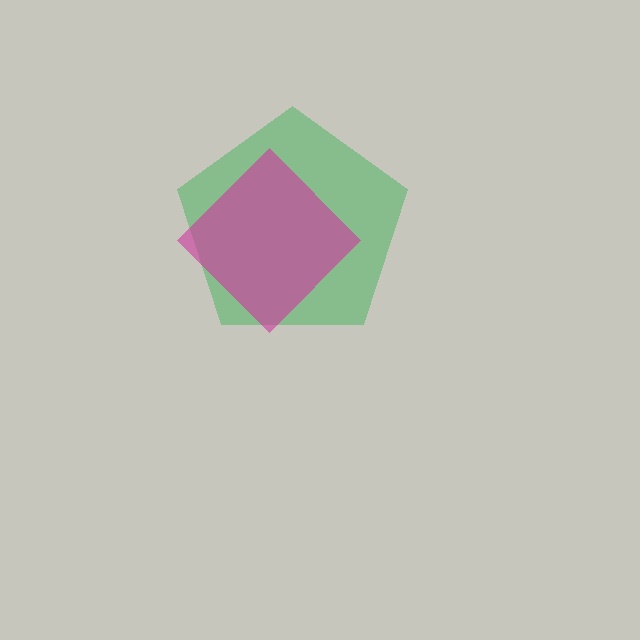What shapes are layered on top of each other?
The layered shapes are: a green pentagon, a magenta diamond.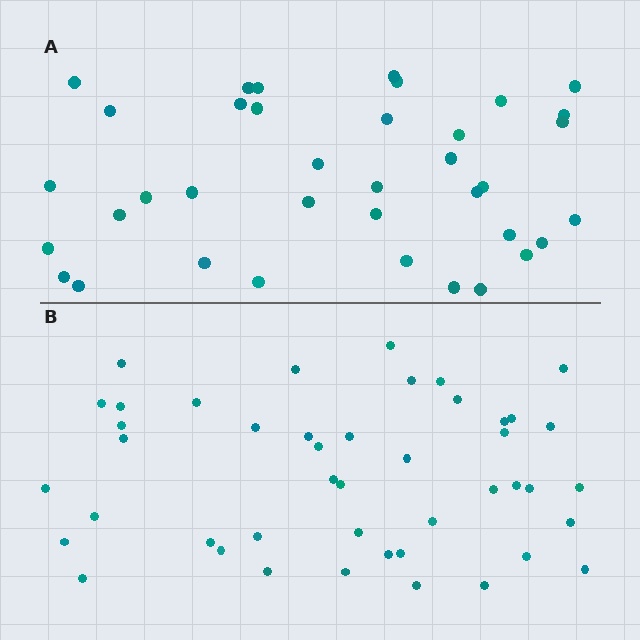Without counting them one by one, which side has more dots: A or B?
Region B (the bottom region) has more dots.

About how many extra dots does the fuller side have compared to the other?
Region B has roughly 8 or so more dots than region A.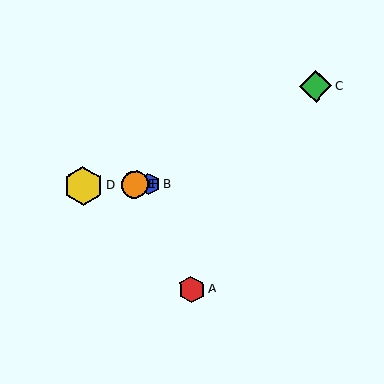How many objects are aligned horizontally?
4 objects (B, D, E, F) are aligned horizontally.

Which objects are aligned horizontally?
Objects B, D, E, F are aligned horizontally.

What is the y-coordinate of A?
Object A is at y≈290.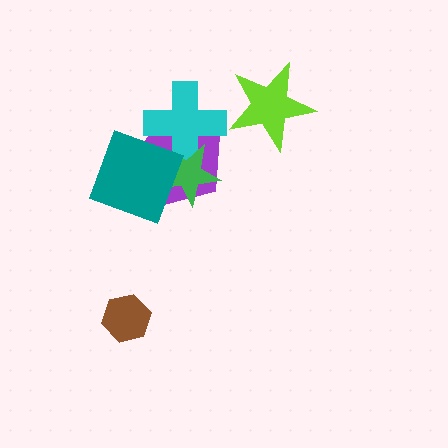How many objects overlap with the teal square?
2 objects overlap with the teal square.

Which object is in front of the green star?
The teal square is in front of the green star.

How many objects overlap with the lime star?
0 objects overlap with the lime star.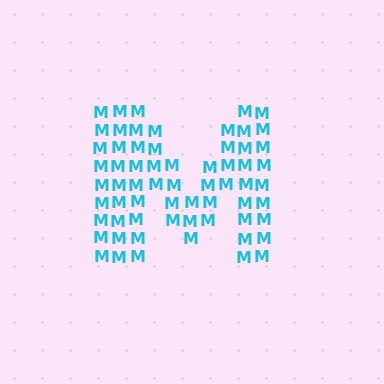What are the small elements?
The small elements are letter M's.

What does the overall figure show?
The overall figure shows the letter M.